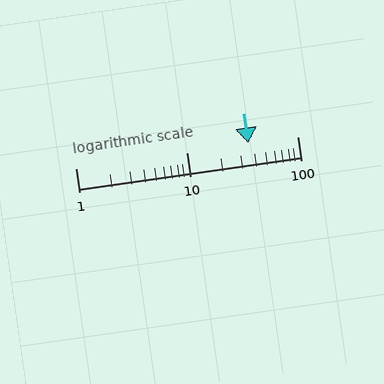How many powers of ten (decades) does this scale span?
The scale spans 2 decades, from 1 to 100.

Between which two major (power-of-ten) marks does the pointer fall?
The pointer is between 10 and 100.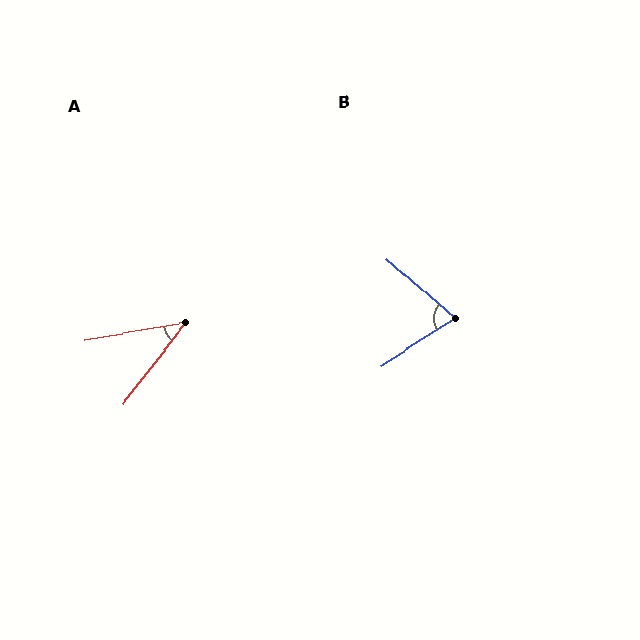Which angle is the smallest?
A, at approximately 42 degrees.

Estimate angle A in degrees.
Approximately 42 degrees.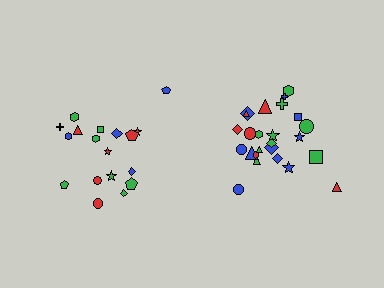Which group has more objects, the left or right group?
The right group.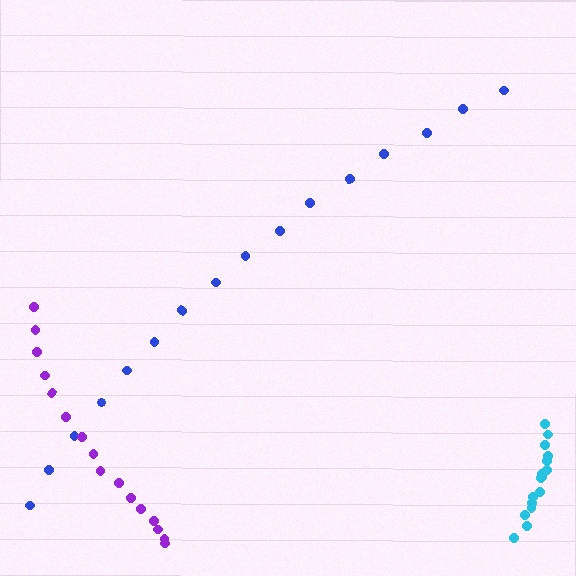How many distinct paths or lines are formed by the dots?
There are 3 distinct paths.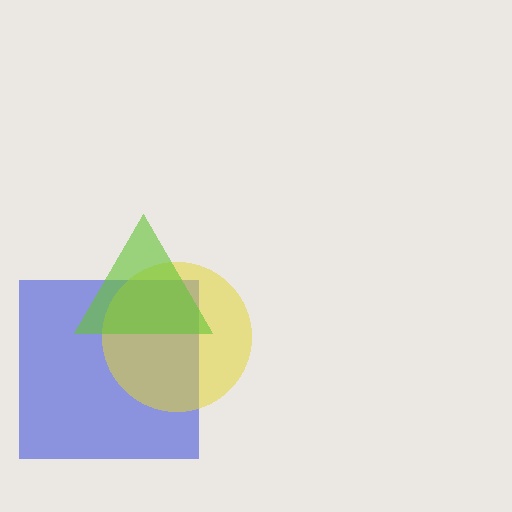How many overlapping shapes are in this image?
There are 3 overlapping shapes in the image.